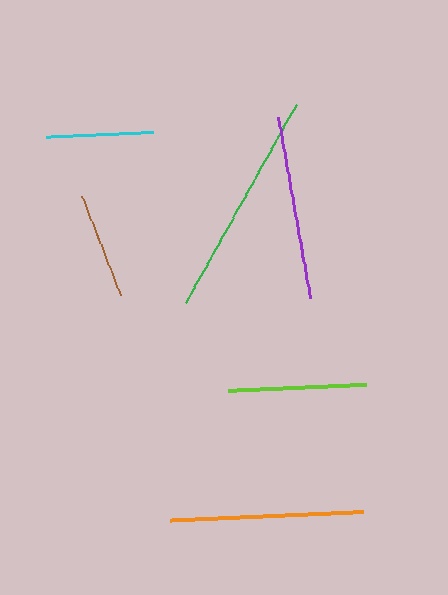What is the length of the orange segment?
The orange segment is approximately 193 pixels long.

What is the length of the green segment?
The green segment is approximately 227 pixels long.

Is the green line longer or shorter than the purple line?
The green line is longer than the purple line.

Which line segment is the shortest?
The brown line is the shortest at approximately 105 pixels.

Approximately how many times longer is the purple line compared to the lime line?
The purple line is approximately 1.3 times the length of the lime line.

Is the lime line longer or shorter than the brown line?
The lime line is longer than the brown line.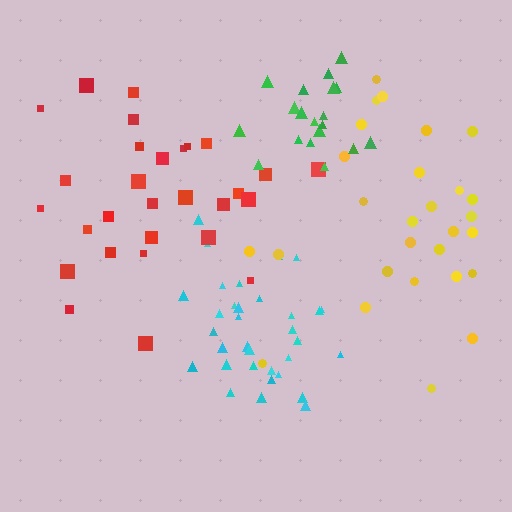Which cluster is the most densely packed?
Cyan.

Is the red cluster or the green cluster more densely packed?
Green.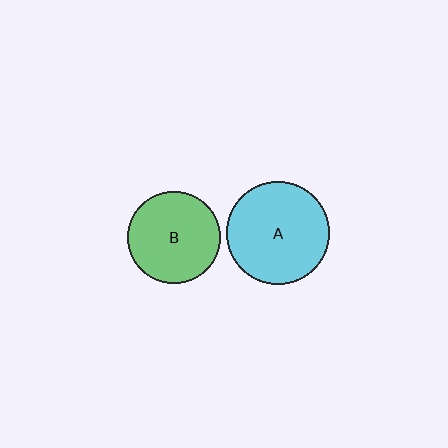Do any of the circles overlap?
No, none of the circles overlap.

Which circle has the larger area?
Circle A (cyan).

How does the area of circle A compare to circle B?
Approximately 1.2 times.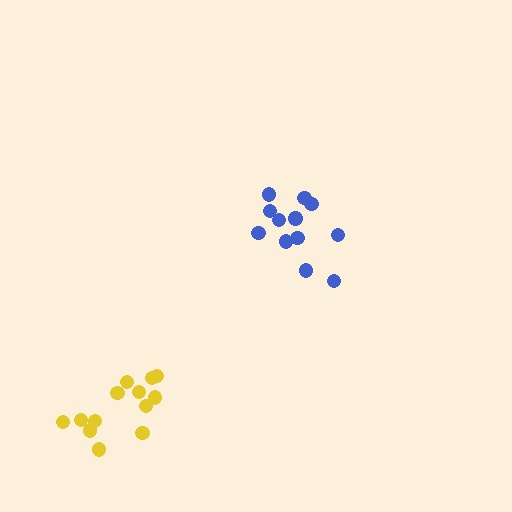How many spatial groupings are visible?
There are 2 spatial groupings.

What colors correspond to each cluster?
The clusters are colored: yellow, blue.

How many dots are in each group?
Group 1: 13 dots, Group 2: 12 dots (25 total).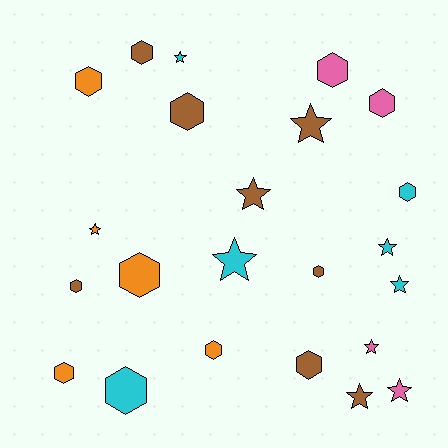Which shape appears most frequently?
Hexagon, with 13 objects.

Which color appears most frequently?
Brown, with 8 objects.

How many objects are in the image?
There are 23 objects.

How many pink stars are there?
There are 2 pink stars.